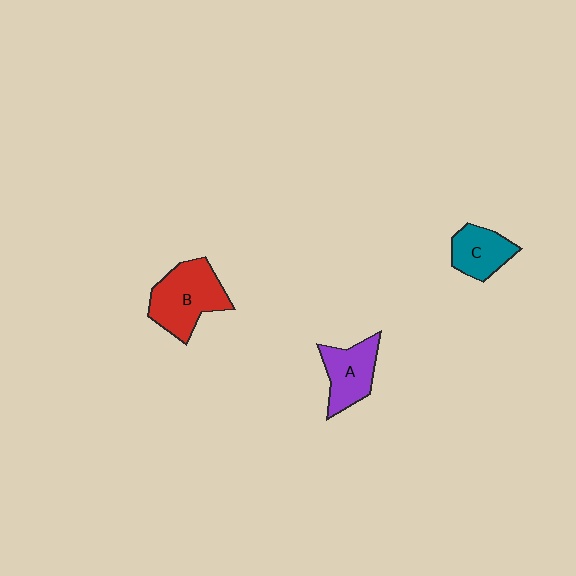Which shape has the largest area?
Shape B (red).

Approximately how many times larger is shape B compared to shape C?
Approximately 1.6 times.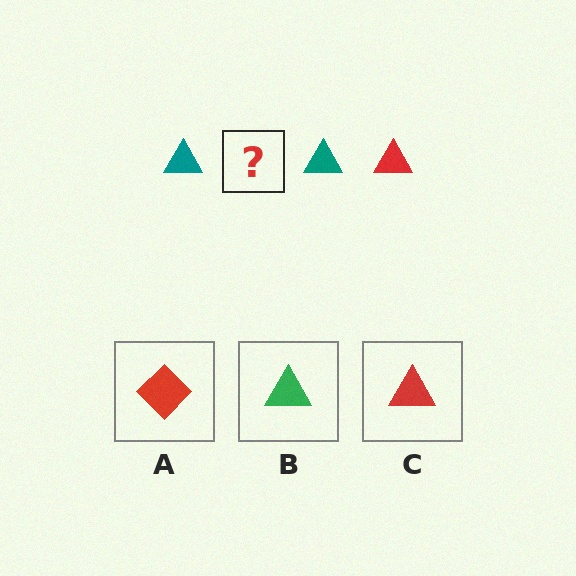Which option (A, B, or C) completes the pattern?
C.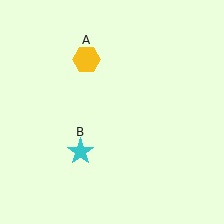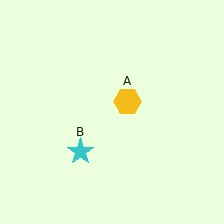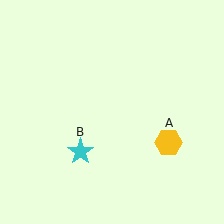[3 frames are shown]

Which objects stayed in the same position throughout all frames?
Cyan star (object B) remained stationary.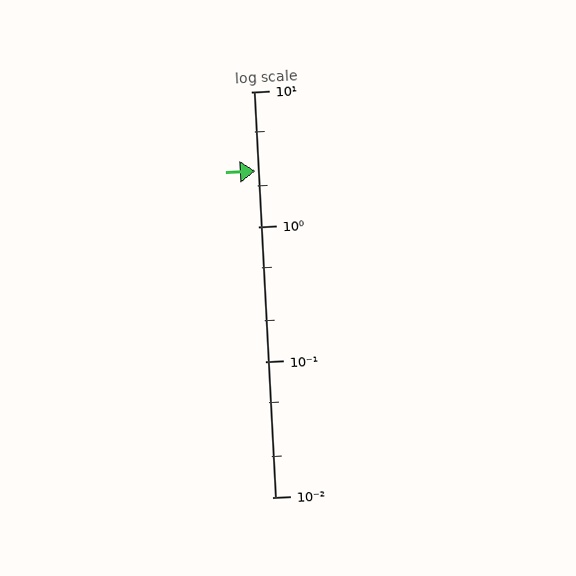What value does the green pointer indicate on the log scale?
The pointer indicates approximately 2.6.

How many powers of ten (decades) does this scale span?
The scale spans 3 decades, from 0.01 to 10.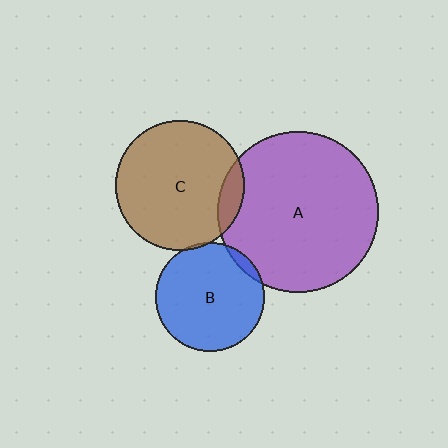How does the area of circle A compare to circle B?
Approximately 2.1 times.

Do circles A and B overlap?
Yes.